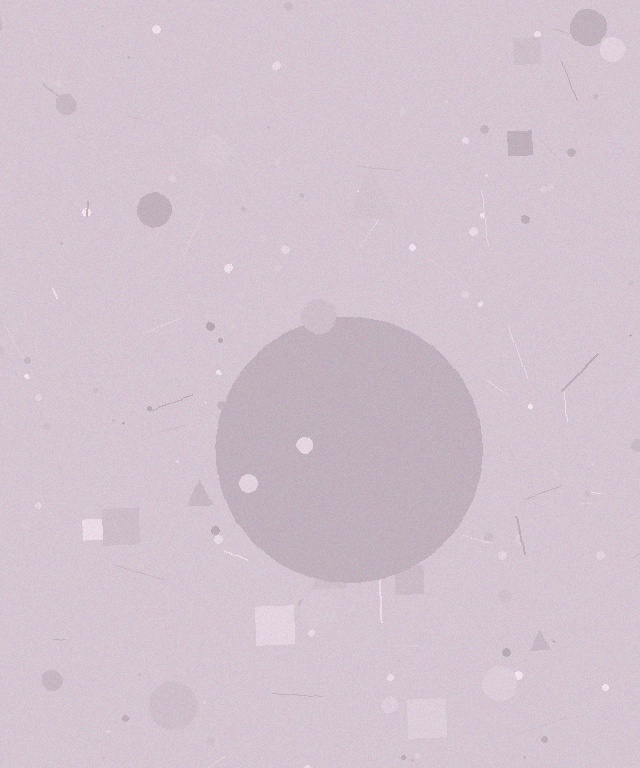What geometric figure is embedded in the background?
A circle is embedded in the background.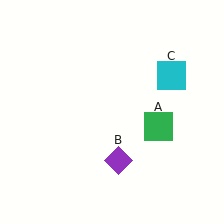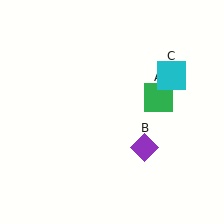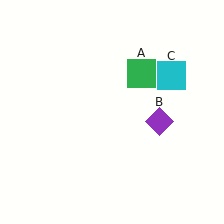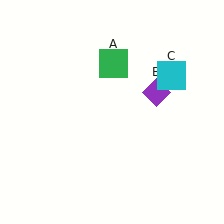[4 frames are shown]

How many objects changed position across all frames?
2 objects changed position: green square (object A), purple diamond (object B).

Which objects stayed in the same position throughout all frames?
Cyan square (object C) remained stationary.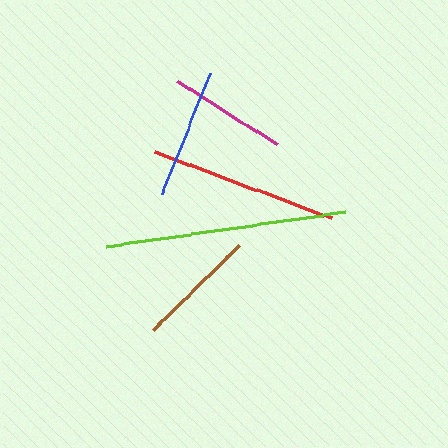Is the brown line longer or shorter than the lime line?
The lime line is longer than the brown line.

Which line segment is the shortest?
The magenta line is the shortest at approximately 118 pixels.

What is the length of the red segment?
The red segment is approximately 189 pixels long.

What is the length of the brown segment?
The brown segment is approximately 122 pixels long.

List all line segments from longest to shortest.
From longest to shortest: lime, red, blue, brown, magenta.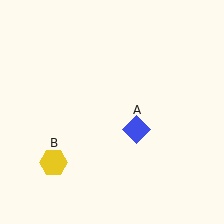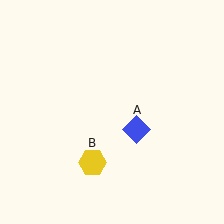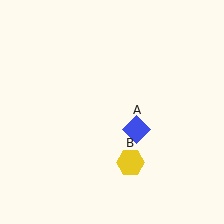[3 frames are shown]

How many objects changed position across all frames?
1 object changed position: yellow hexagon (object B).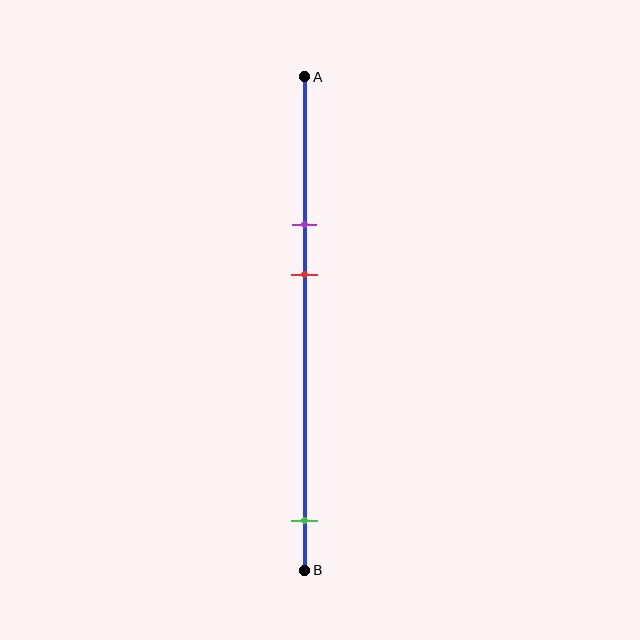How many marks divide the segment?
There are 3 marks dividing the segment.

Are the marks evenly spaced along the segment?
No, the marks are not evenly spaced.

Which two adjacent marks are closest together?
The purple and red marks are the closest adjacent pair.